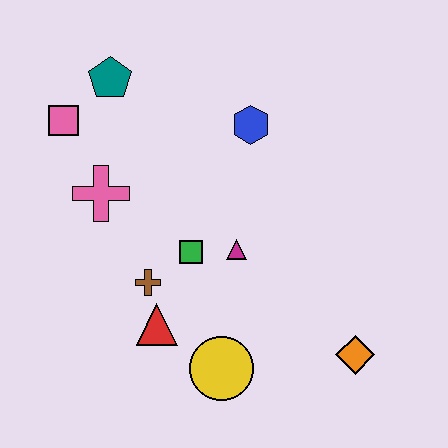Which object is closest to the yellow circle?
The red triangle is closest to the yellow circle.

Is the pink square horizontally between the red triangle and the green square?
No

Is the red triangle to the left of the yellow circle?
Yes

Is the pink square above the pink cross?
Yes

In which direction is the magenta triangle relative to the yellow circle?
The magenta triangle is above the yellow circle.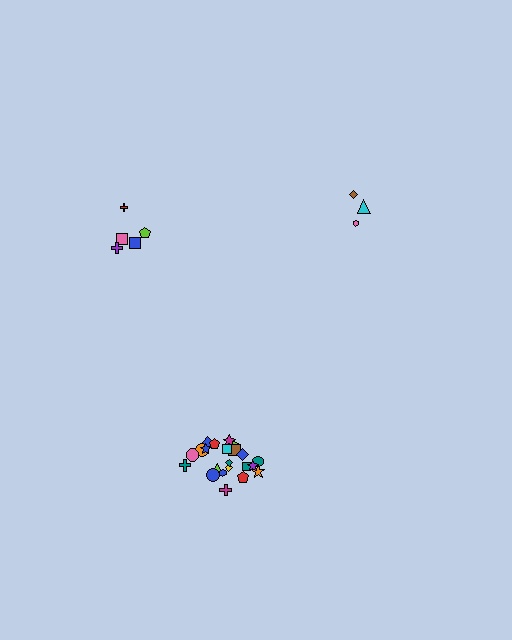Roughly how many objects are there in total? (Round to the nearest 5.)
Roughly 30 objects in total.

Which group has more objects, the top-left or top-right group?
The top-left group.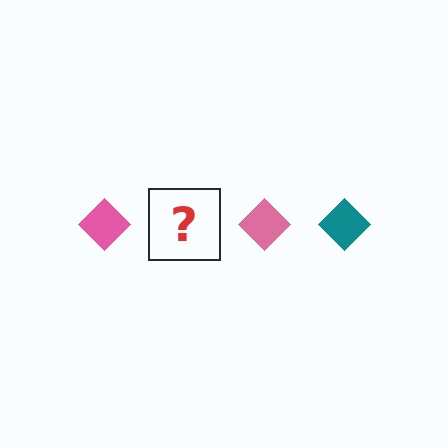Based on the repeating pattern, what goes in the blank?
The blank should be a teal diamond.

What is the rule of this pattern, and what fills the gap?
The rule is that the pattern cycles through pink, teal diamonds. The gap should be filled with a teal diamond.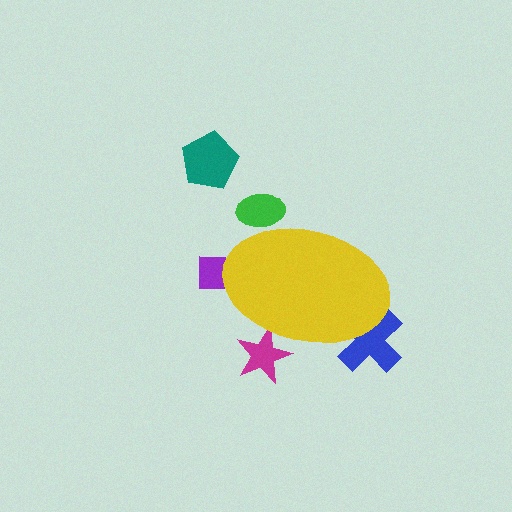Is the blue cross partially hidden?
Yes, the blue cross is partially hidden behind the yellow ellipse.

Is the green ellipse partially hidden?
Yes, the green ellipse is partially hidden behind the yellow ellipse.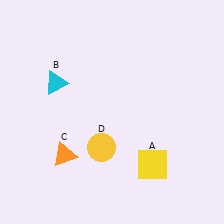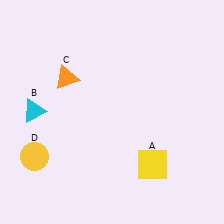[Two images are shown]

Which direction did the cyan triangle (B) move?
The cyan triangle (B) moved down.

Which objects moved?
The objects that moved are: the cyan triangle (B), the orange triangle (C), the yellow circle (D).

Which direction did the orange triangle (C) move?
The orange triangle (C) moved up.